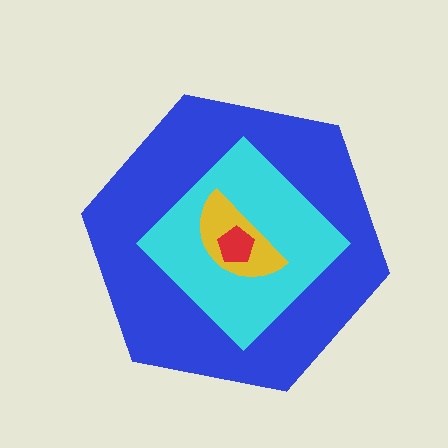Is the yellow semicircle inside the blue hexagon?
Yes.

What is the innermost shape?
The red pentagon.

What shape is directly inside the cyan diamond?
The yellow semicircle.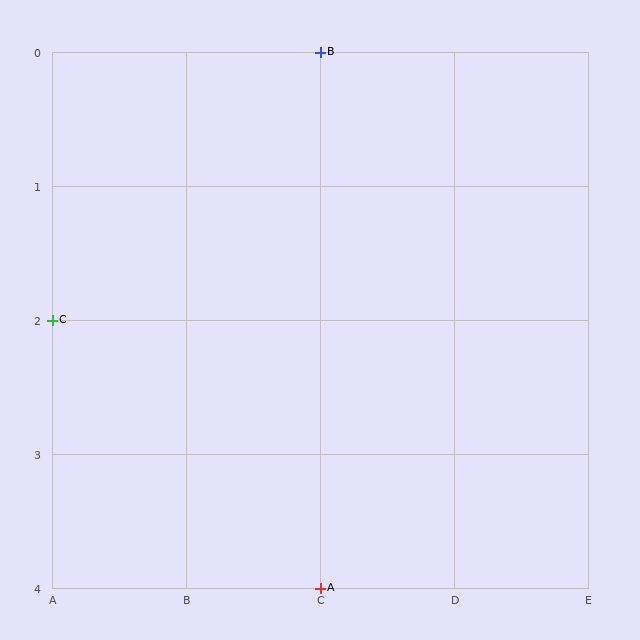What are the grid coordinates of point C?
Point C is at grid coordinates (A, 2).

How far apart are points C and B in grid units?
Points C and B are 2 columns and 2 rows apart (about 2.8 grid units diagonally).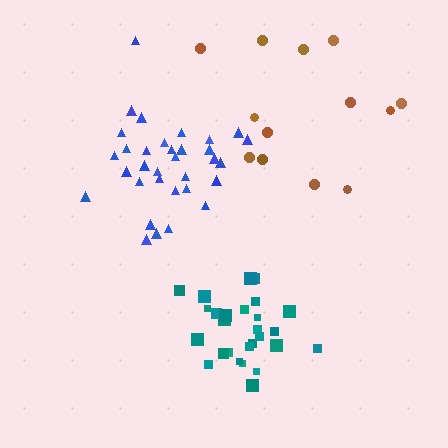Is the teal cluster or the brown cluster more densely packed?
Teal.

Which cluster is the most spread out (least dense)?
Brown.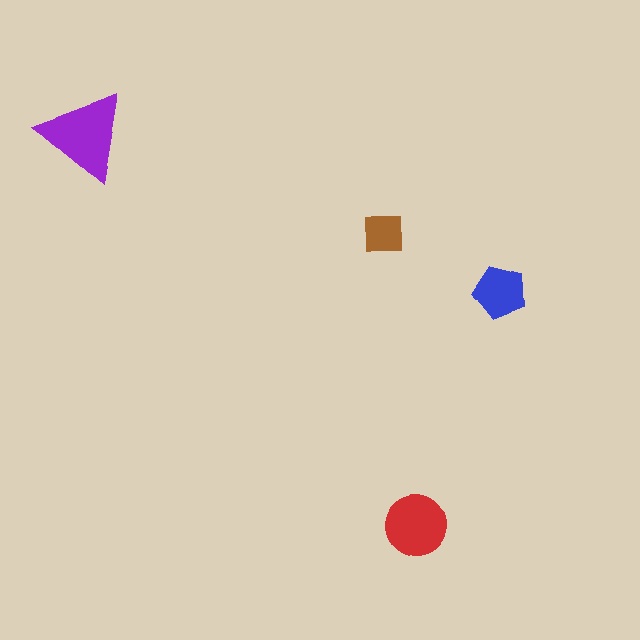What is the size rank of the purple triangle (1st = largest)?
1st.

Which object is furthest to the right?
The blue pentagon is rightmost.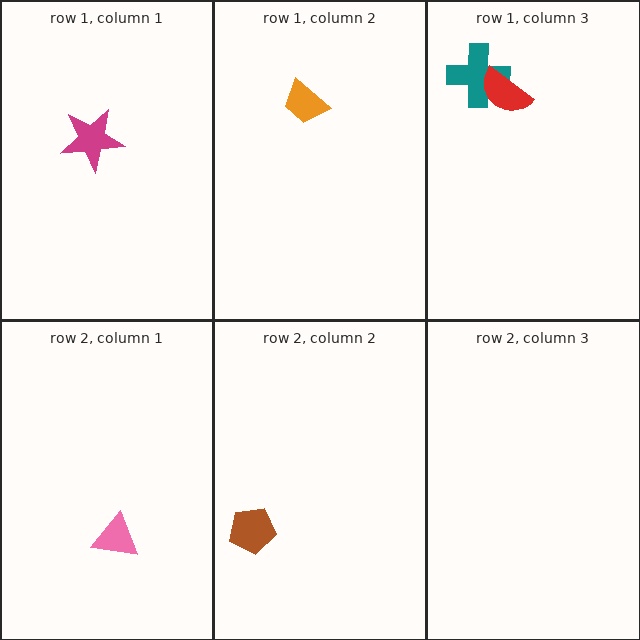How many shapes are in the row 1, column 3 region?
2.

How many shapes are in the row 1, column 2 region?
1.